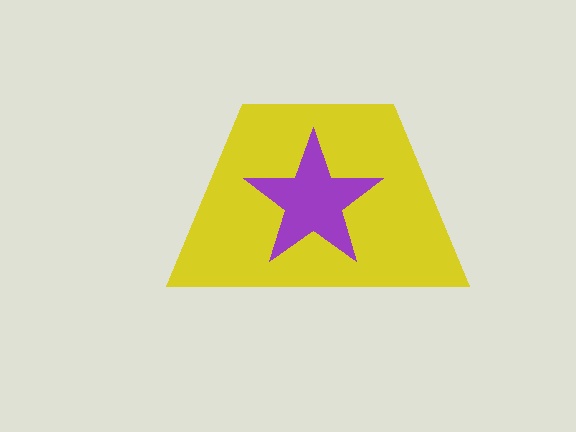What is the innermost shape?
The purple star.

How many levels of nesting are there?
2.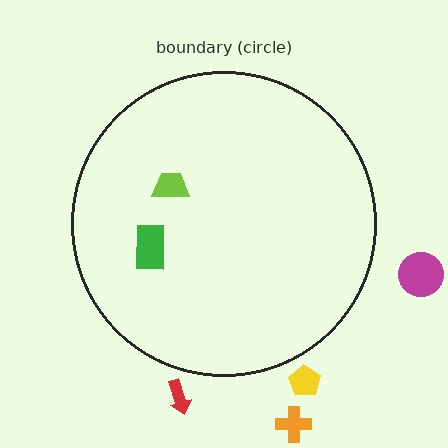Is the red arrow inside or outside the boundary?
Outside.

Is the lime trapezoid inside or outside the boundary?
Inside.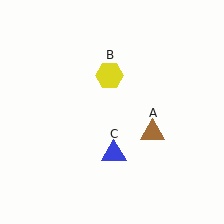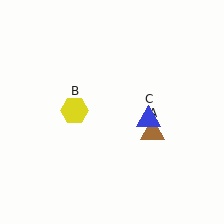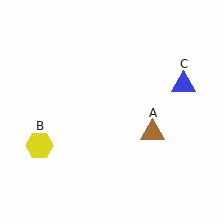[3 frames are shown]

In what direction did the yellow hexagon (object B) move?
The yellow hexagon (object B) moved down and to the left.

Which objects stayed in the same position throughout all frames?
Brown triangle (object A) remained stationary.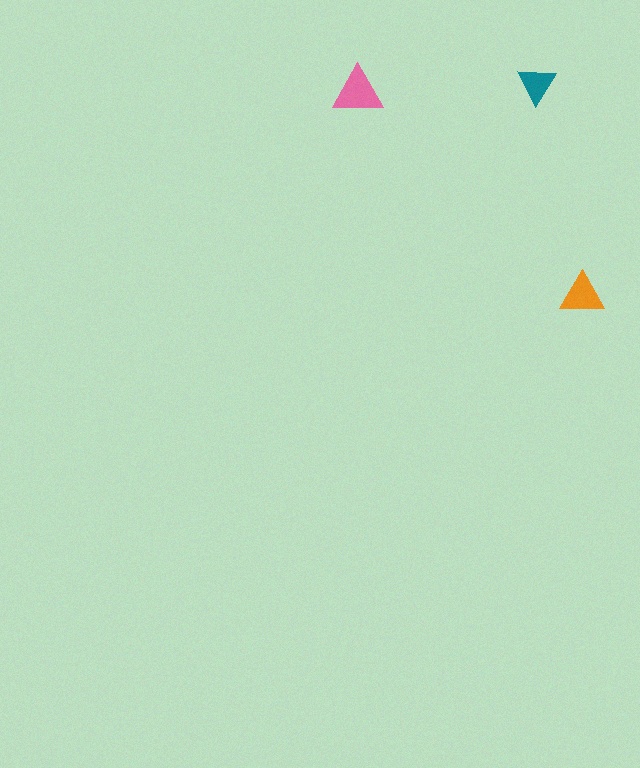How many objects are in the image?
There are 3 objects in the image.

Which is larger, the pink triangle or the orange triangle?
The pink one.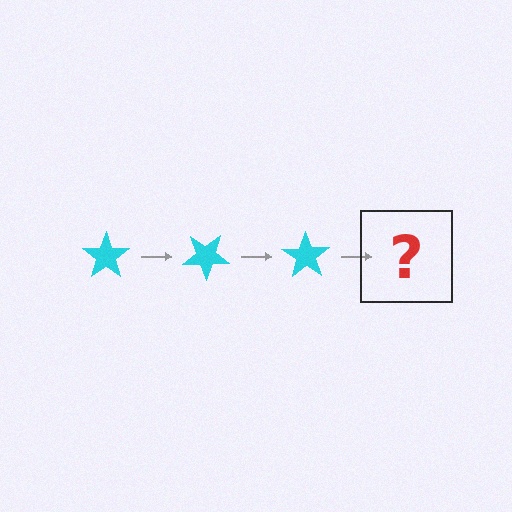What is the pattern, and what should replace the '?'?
The pattern is that the star rotates 35 degrees each step. The '?' should be a cyan star rotated 105 degrees.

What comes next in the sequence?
The next element should be a cyan star rotated 105 degrees.